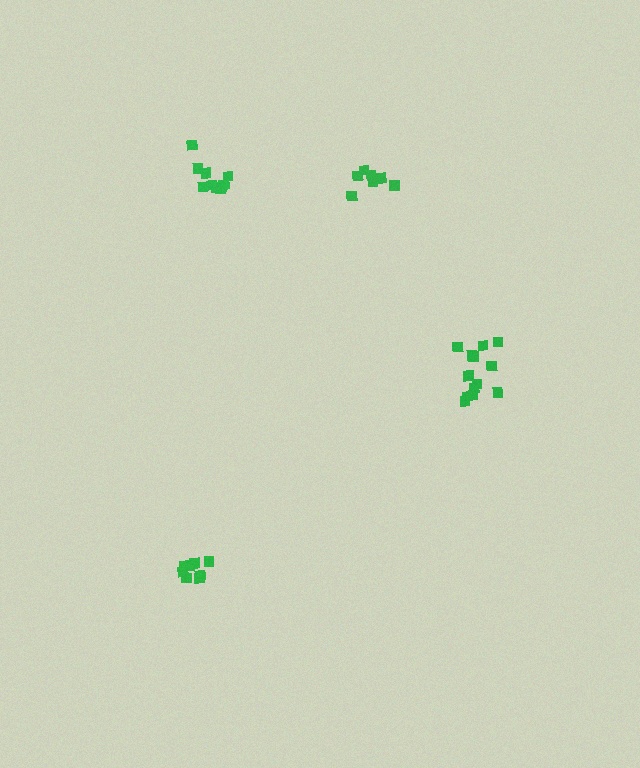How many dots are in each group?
Group 1: 13 dots, Group 2: 7 dots, Group 3: 8 dots, Group 4: 10 dots (38 total).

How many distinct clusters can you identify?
There are 4 distinct clusters.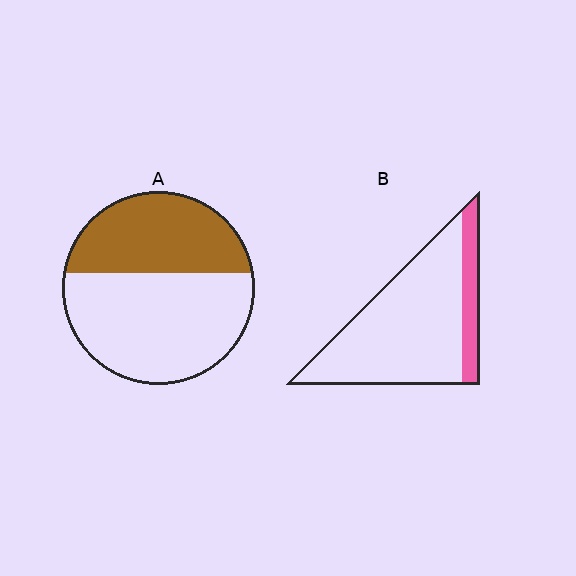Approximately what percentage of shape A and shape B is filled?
A is approximately 40% and B is approximately 20%.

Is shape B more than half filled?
No.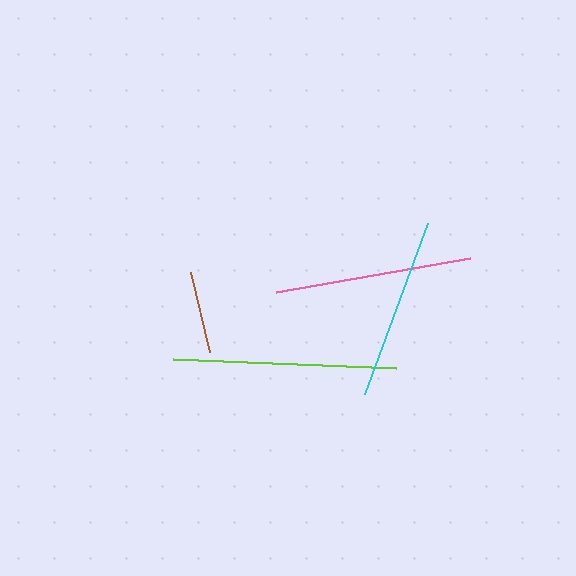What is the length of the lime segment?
The lime segment is approximately 223 pixels long.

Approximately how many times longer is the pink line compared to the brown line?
The pink line is approximately 2.4 times the length of the brown line.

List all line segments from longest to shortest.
From longest to shortest: lime, pink, cyan, brown.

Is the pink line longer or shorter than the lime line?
The lime line is longer than the pink line.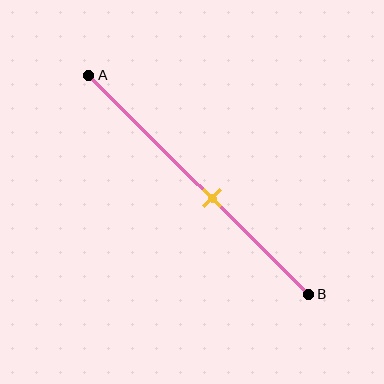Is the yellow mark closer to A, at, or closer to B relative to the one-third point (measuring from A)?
The yellow mark is closer to point B than the one-third point of segment AB.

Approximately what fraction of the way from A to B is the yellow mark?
The yellow mark is approximately 55% of the way from A to B.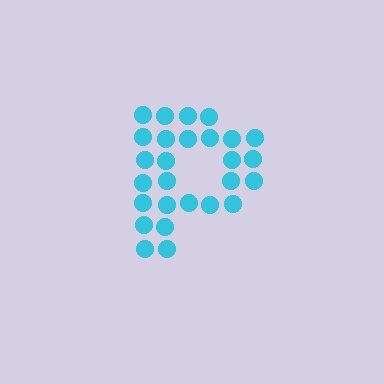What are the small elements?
The small elements are circles.